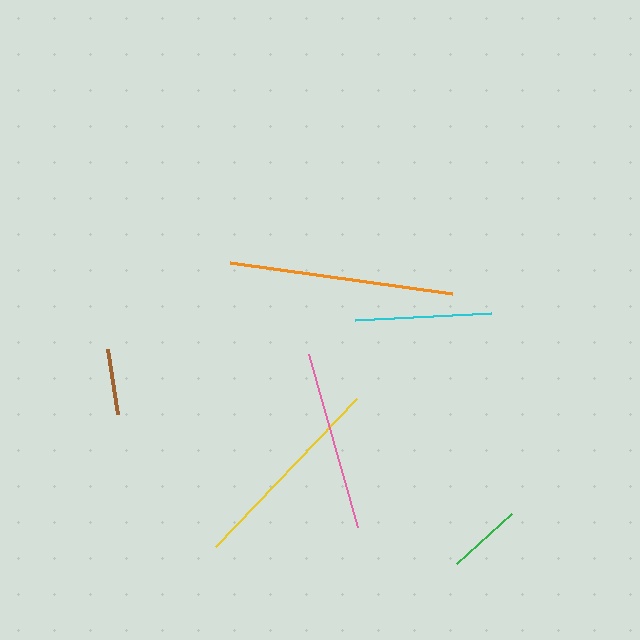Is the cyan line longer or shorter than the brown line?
The cyan line is longer than the brown line.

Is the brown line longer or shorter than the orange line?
The orange line is longer than the brown line.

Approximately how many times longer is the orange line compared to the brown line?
The orange line is approximately 3.4 times the length of the brown line.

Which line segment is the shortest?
The brown line is the shortest at approximately 65 pixels.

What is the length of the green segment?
The green segment is approximately 74 pixels long.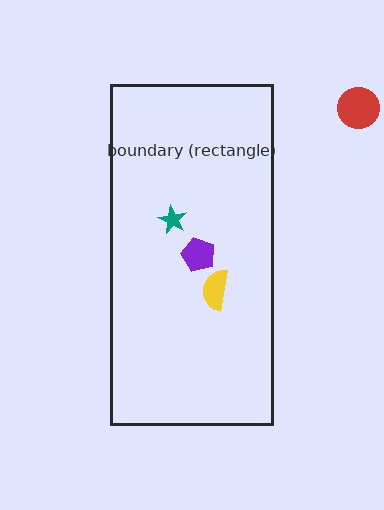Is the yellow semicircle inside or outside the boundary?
Inside.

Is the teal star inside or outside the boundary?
Inside.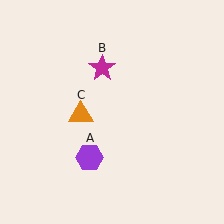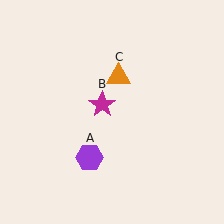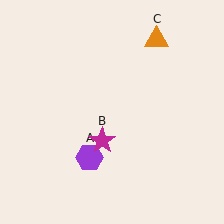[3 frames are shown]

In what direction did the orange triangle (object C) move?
The orange triangle (object C) moved up and to the right.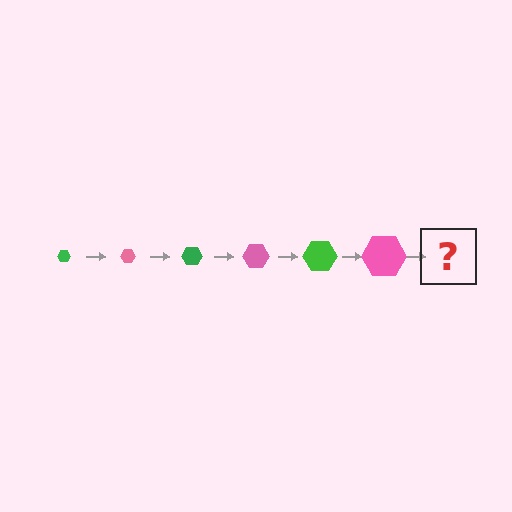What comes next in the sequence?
The next element should be a green hexagon, larger than the previous one.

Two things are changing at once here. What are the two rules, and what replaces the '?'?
The two rules are that the hexagon grows larger each step and the color cycles through green and pink. The '?' should be a green hexagon, larger than the previous one.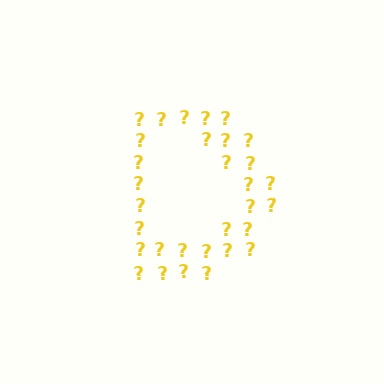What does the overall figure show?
The overall figure shows the letter D.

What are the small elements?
The small elements are question marks.